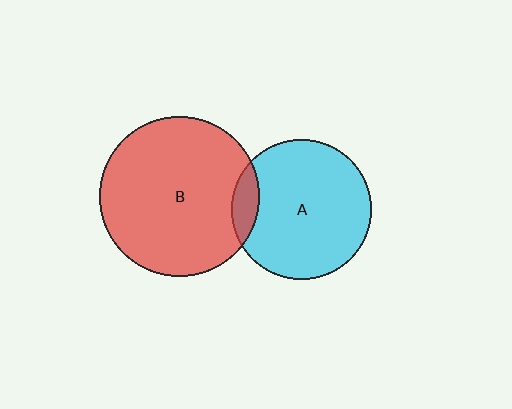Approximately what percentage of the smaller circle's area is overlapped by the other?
Approximately 10%.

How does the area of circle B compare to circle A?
Approximately 1.3 times.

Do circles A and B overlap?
Yes.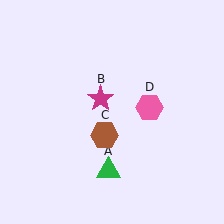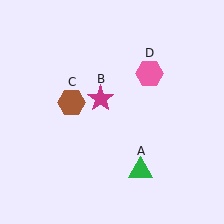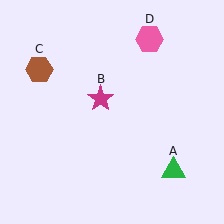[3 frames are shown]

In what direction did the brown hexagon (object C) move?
The brown hexagon (object C) moved up and to the left.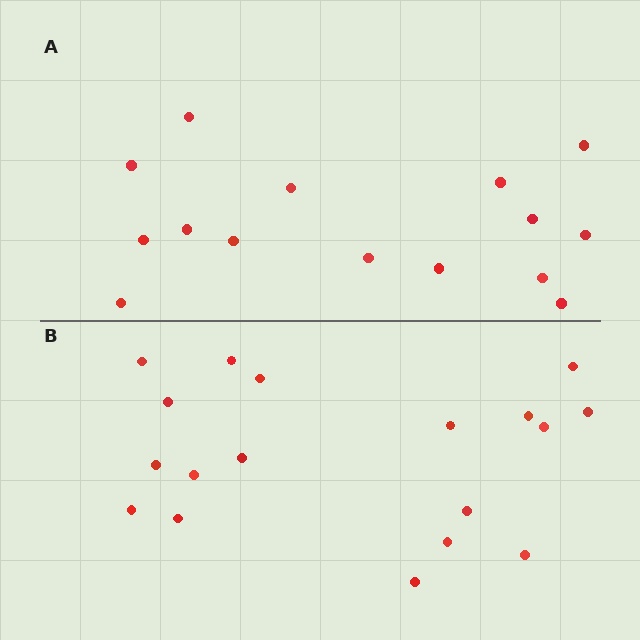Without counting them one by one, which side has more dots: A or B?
Region B (the bottom region) has more dots.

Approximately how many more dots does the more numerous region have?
Region B has just a few more — roughly 2 or 3 more dots than region A.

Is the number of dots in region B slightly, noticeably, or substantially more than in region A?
Region B has only slightly more — the two regions are fairly close. The ratio is roughly 1.2 to 1.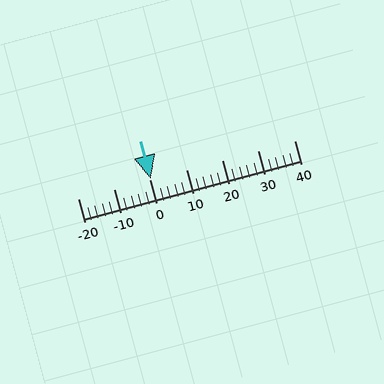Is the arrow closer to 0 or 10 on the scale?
The arrow is closer to 0.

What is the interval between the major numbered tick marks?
The major tick marks are spaced 10 units apart.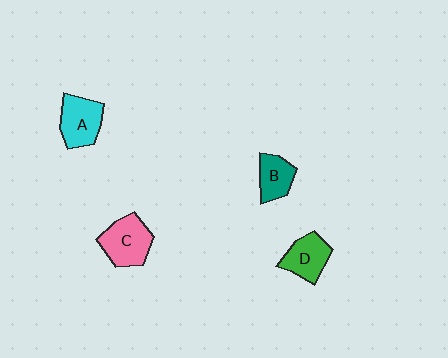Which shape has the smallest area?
Shape B (teal).